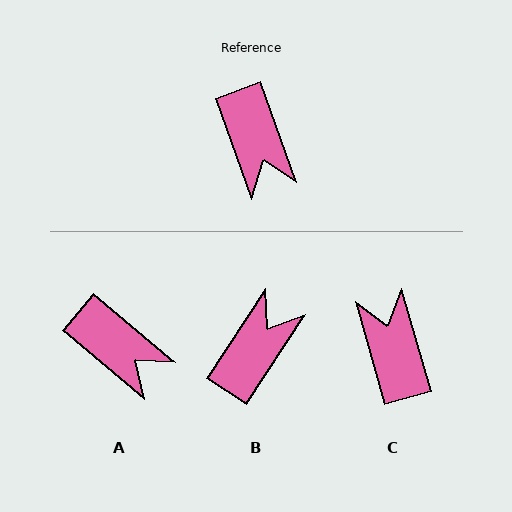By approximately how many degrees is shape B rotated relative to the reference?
Approximately 127 degrees counter-clockwise.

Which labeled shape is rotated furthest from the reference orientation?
C, about 176 degrees away.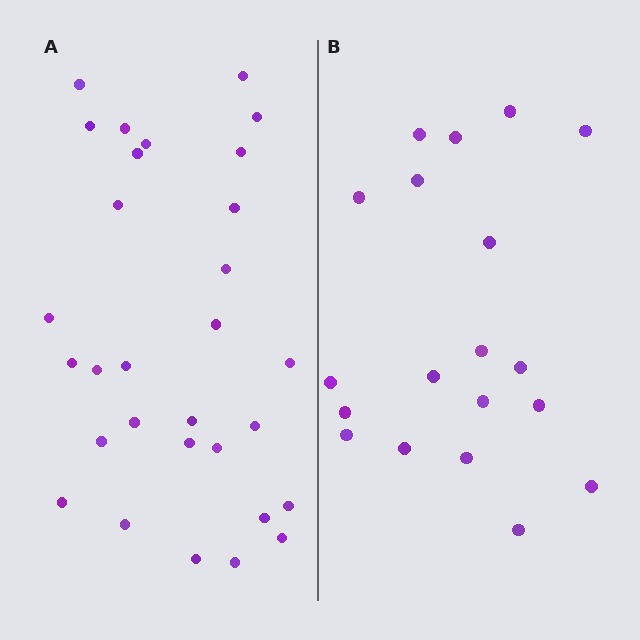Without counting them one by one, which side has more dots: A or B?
Region A (the left region) has more dots.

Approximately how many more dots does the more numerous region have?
Region A has roughly 12 or so more dots than region B.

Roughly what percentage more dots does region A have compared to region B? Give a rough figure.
About 60% more.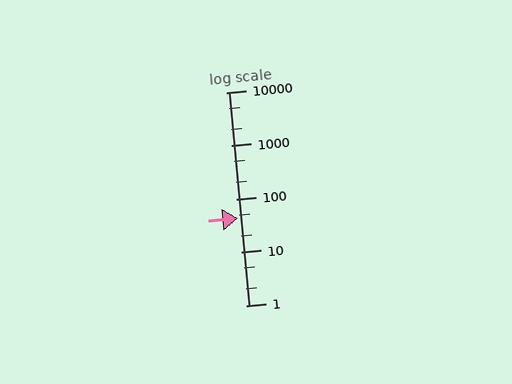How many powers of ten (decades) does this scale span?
The scale spans 4 decades, from 1 to 10000.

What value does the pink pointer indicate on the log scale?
The pointer indicates approximately 44.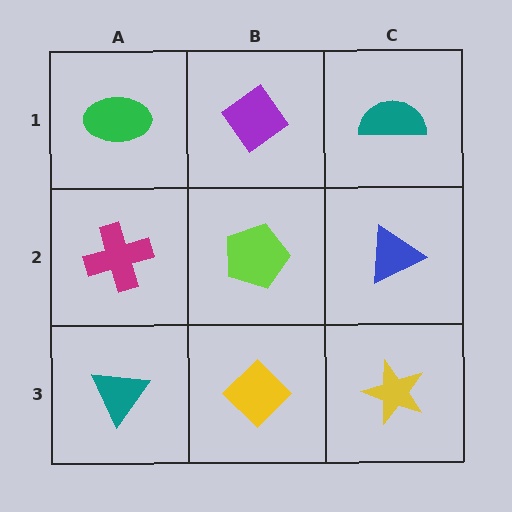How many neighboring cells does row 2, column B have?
4.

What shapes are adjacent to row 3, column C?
A blue triangle (row 2, column C), a yellow diamond (row 3, column B).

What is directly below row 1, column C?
A blue triangle.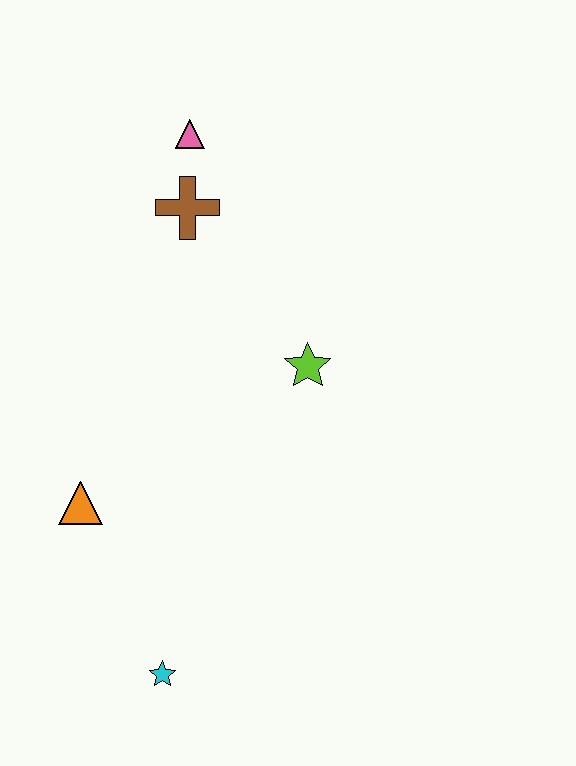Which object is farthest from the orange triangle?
The pink triangle is farthest from the orange triangle.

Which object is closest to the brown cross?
The pink triangle is closest to the brown cross.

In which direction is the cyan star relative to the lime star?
The cyan star is below the lime star.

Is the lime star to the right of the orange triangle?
Yes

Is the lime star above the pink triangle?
No